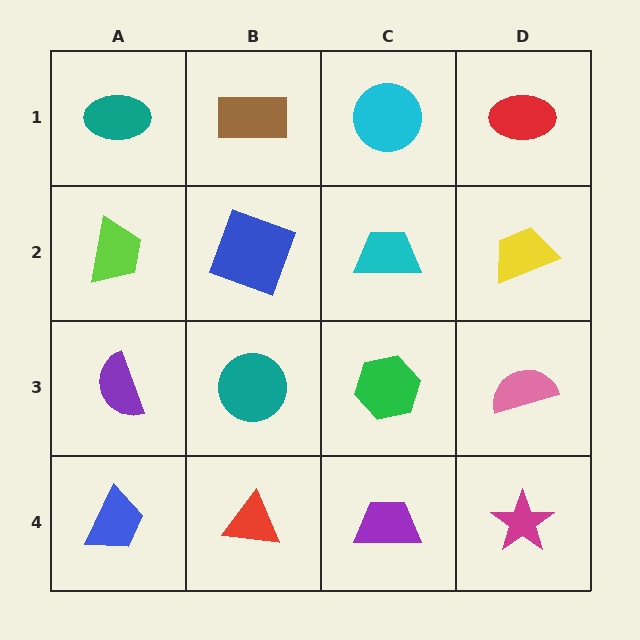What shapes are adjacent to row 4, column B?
A teal circle (row 3, column B), a blue trapezoid (row 4, column A), a purple trapezoid (row 4, column C).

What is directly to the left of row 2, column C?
A blue square.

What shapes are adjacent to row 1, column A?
A lime trapezoid (row 2, column A), a brown rectangle (row 1, column B).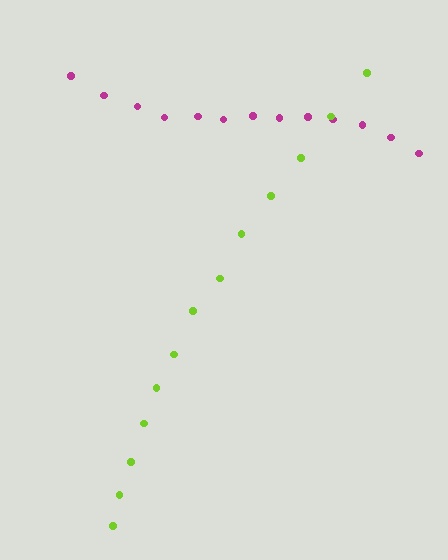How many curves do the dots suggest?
There are 2 distinct paths.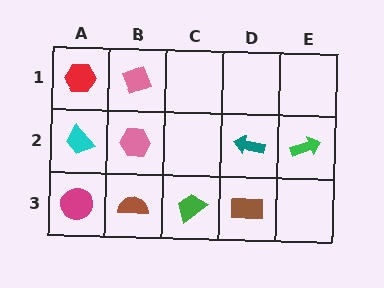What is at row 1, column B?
A pink diamond.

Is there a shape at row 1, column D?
No, that cell is empty.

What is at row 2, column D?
A teal arrow.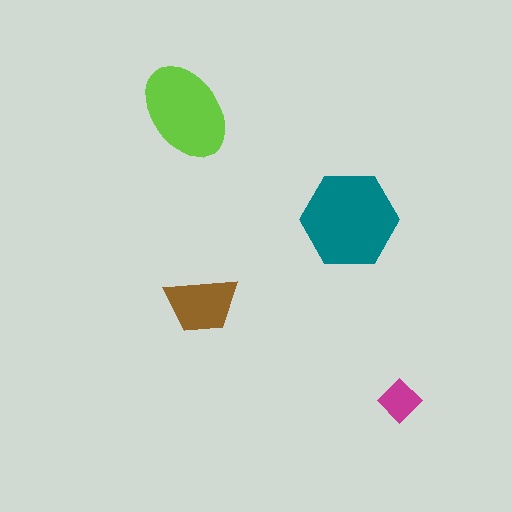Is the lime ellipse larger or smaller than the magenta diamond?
Larger.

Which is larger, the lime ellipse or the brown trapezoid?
The lime ellipse.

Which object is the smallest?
The magenta diamond.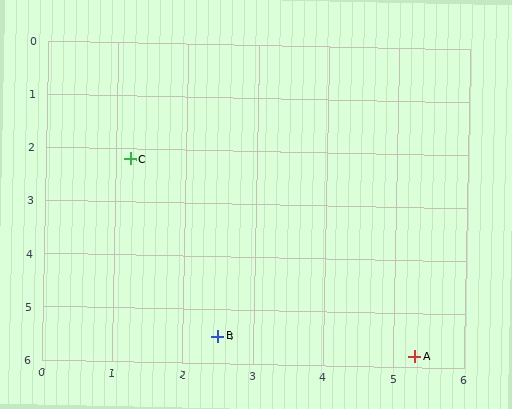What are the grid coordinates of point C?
Point C is at approximately (1.2, 2.2).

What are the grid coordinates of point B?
Point B is at approximately (2.5, 5.5).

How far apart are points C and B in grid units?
Points C and B are about 3.5 grid units apart.